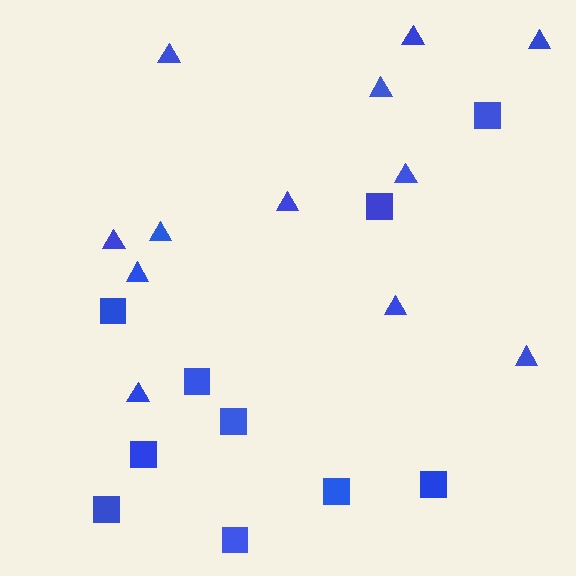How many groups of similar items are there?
There are 2 groups: one group of squares (10) and one group of triangles (12).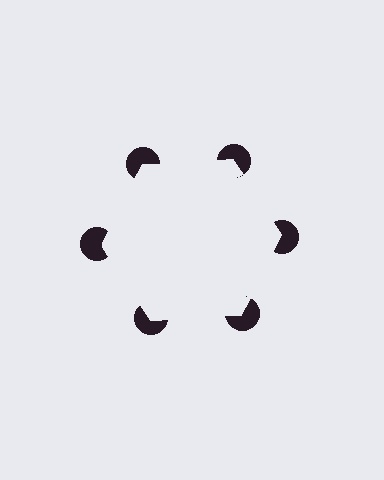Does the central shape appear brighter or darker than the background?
It typically appears slightly brighter than the background, even though no actual brightness change is drawn.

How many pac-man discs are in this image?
There are 6 — one at each vertex of the illusory hexagon.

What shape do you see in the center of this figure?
An illusory hexagon — its edges are inferred from the aligned wedge cuts in the pac-man discs, not physically drawn.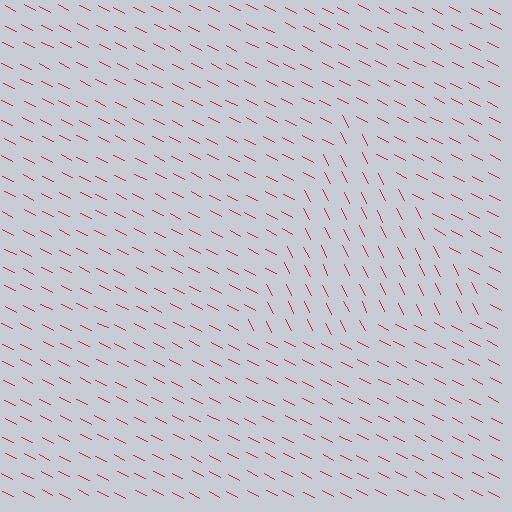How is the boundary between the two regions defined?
The boundary is defined purely by a change in line orientation (approximately 37 degrees difference). All lines are the same color and thickness.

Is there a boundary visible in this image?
Yes, there is a texture boundary formed by a change in line orientation.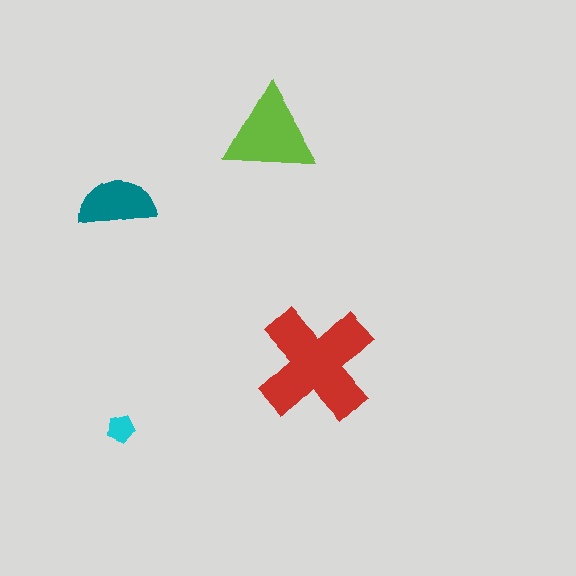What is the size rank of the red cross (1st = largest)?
1st.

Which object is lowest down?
The cyan pentagon is bottommost.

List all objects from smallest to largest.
The cyan pentagon, the teal semicircle, the lime triangle, the red cross.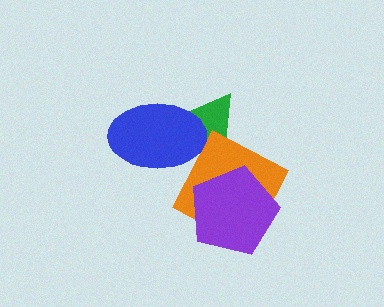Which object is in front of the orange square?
The purple pentagon is in front of the orange square.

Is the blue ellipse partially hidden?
No, no other shape covers it.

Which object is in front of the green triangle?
The blue ellipse is in front of the green triangle.